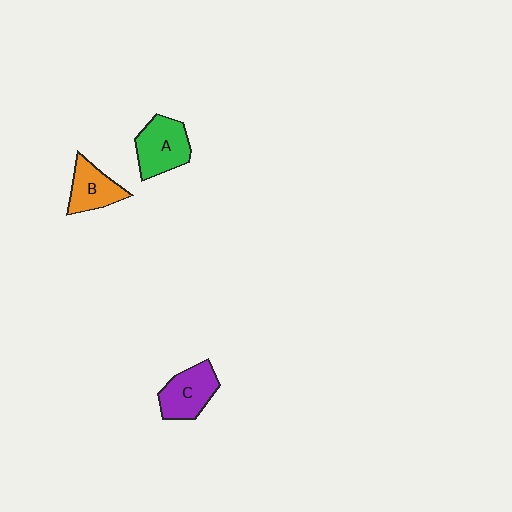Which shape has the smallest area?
Shape B (orange).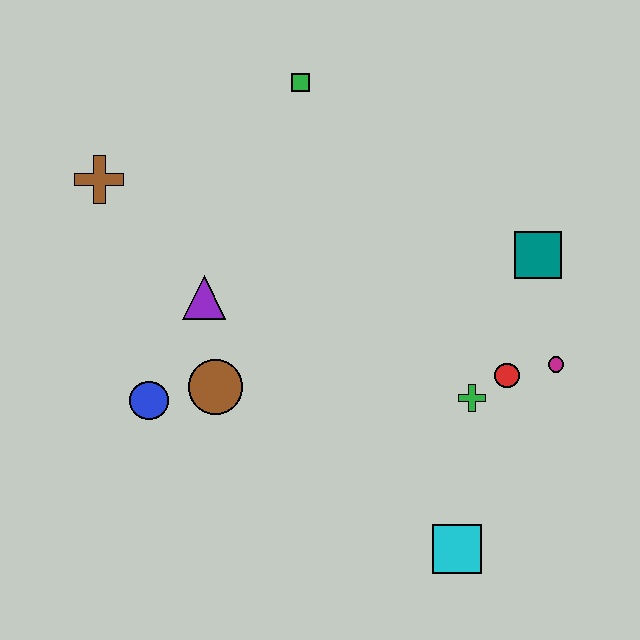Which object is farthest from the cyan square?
The brown cross is farthest from the cyan square.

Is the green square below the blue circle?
No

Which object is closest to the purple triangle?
The brown circle is closest to the purple triangle.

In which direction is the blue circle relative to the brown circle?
The blue circle is to the left of the brown circle.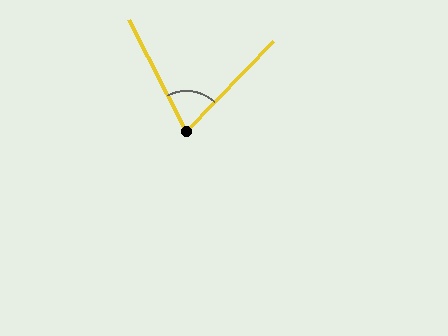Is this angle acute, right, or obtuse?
It is acute.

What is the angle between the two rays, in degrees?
Approximately 72 degrees.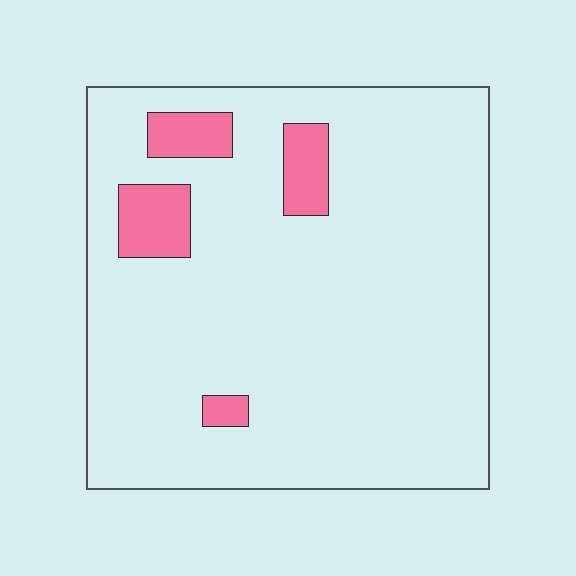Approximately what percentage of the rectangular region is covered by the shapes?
Approximately 10%.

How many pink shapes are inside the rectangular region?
4.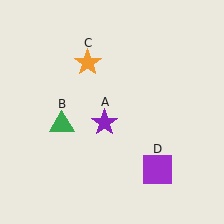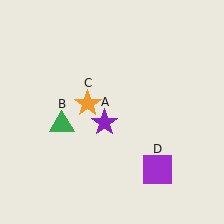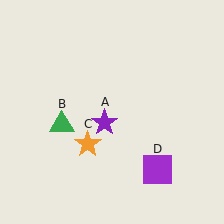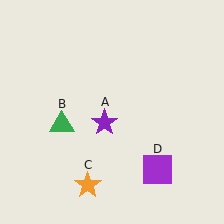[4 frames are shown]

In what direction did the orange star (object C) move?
The orange star (object C) moved down.